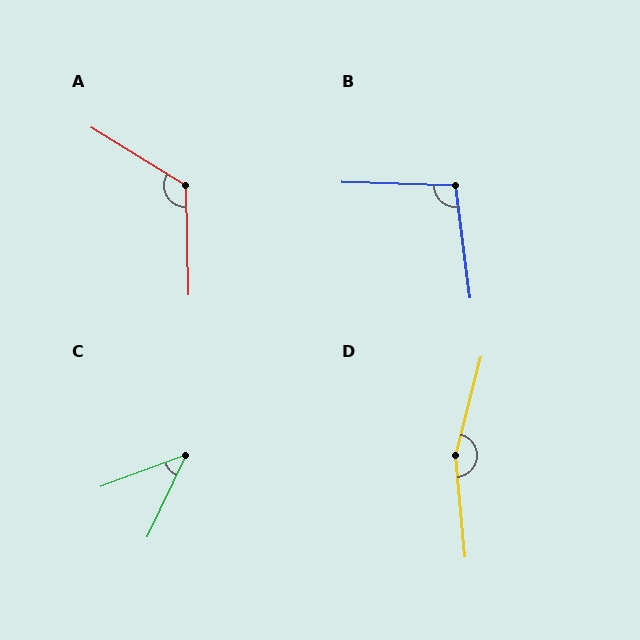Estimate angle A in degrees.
Approximately 123 degrees.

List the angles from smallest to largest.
C (44°), B (99°), A (123°), D (160°).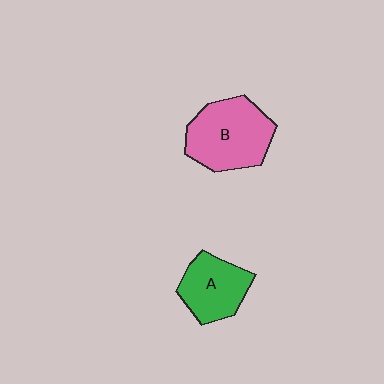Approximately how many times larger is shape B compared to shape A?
Approximately 1.4 times.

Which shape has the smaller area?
Shape A (green).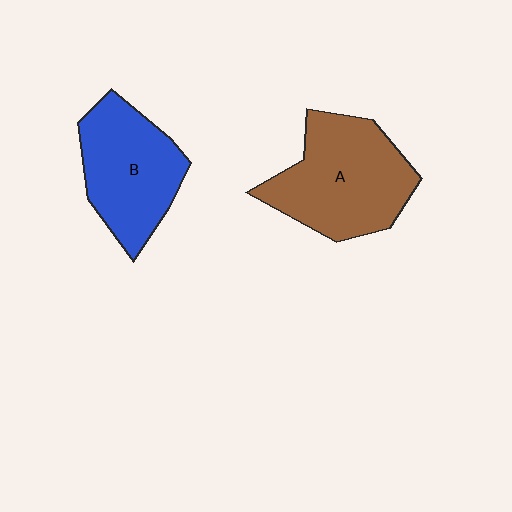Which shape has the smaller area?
Shape B (blue).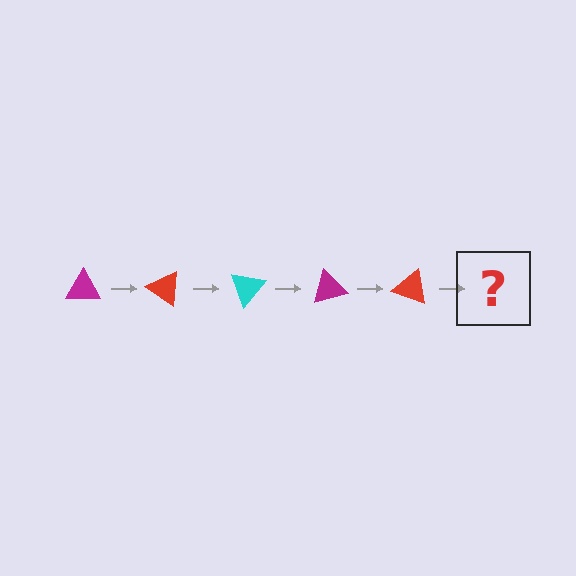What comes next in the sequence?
The next element should be a cyan triangle, rotated 175 degrees from the start.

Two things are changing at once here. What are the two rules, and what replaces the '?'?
The two rules are that it rotates 35 degrees each step and the color cycles through magenta, red, and cyan. The '?' should be a cyan triangle, rotated 175 degrees from the start.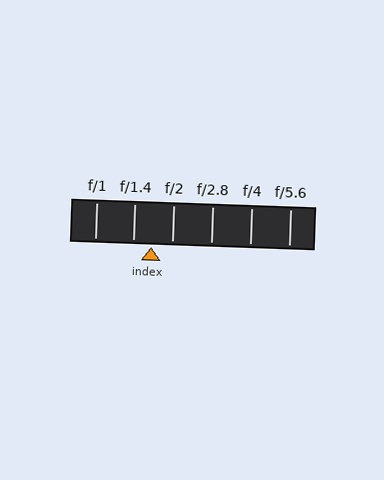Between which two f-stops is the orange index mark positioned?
The index mark is between f/1.4 and f/2.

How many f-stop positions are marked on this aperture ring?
There are 6 f-stop positions marked.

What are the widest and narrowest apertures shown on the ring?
The widest aperture shown is f/1 and the narrowest is f/5.6.